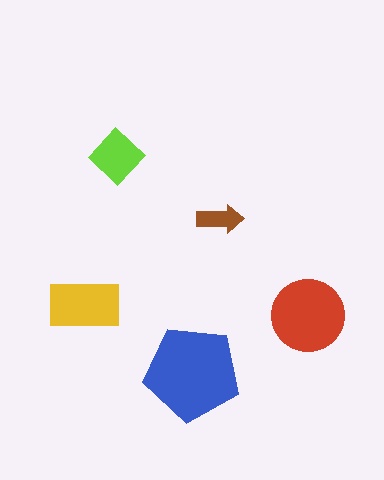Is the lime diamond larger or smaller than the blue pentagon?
Smaller.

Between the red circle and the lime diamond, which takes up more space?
The red circle.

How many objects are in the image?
There are 5 objects in the image.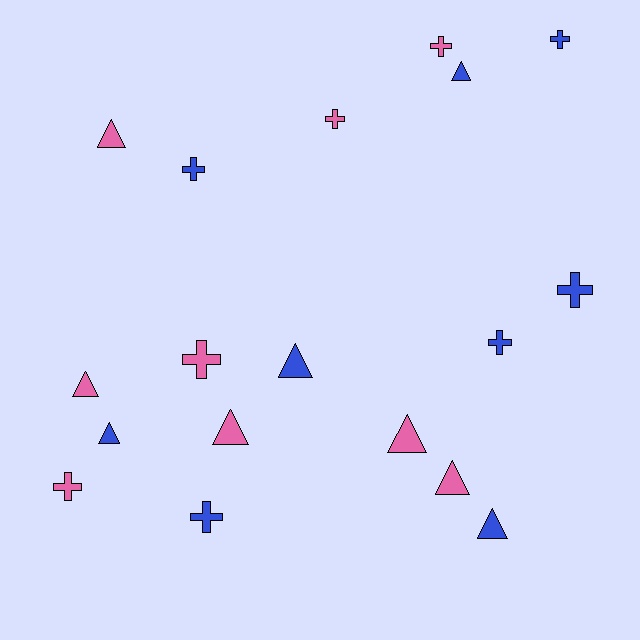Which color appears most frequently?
Blue, with 9 objects.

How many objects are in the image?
There are 18 objects.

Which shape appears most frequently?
Triangle, with 9 objects.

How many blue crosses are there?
There are 5 blue crosses.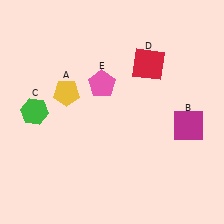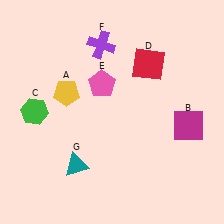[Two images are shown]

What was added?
A purple cross (F), a teal triangle (G) were added in Image 2.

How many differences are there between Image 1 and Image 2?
There are 2 differences between the two images.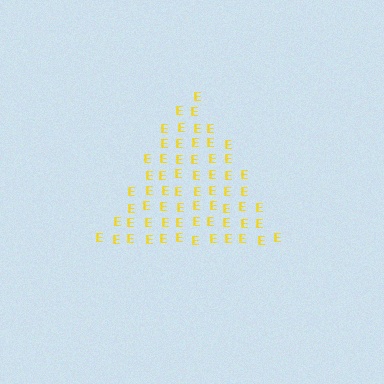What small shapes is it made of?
It is made of small letter E's.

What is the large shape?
The large shape is a triangle.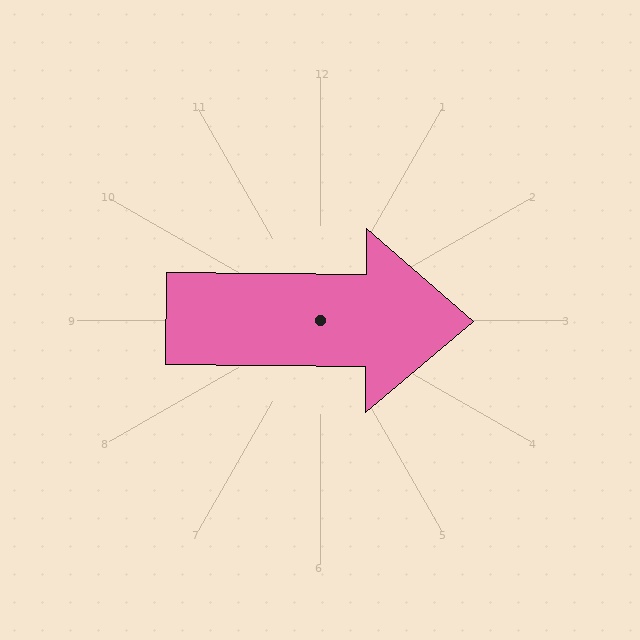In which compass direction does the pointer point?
East.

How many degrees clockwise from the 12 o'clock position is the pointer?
Approximately 90 degrees.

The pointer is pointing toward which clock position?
Roughly 3 o'clock.